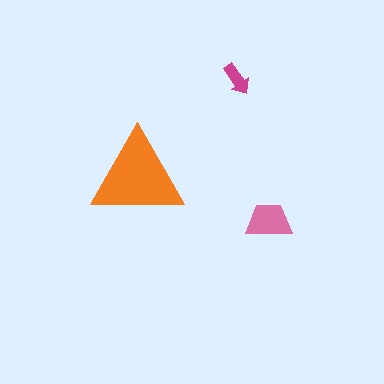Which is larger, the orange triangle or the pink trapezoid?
The orange triangle.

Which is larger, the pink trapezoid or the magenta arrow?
The pink trapezoid.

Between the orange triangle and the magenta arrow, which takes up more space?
The orange triangle.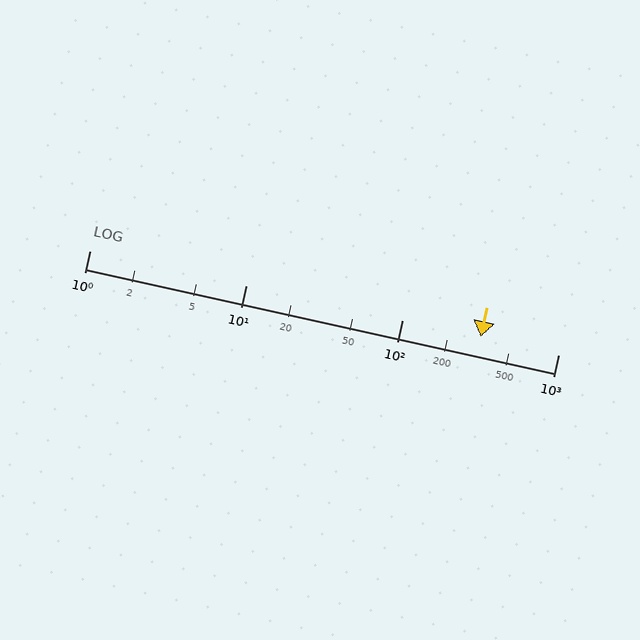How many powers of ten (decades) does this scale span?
The scale spans 3 decades, from 1 to 1000.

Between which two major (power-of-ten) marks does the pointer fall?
The pointer is between 100 and 1000.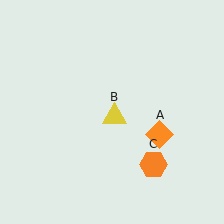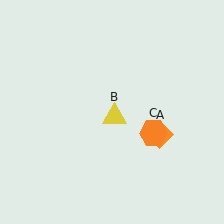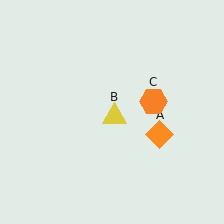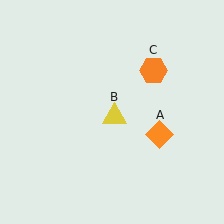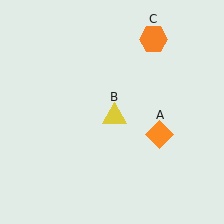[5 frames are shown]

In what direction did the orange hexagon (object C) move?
The orange hexagon (object C) moved up.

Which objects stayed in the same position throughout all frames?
Orange diamond (object A) and yellow triangle (object B) remained stationary.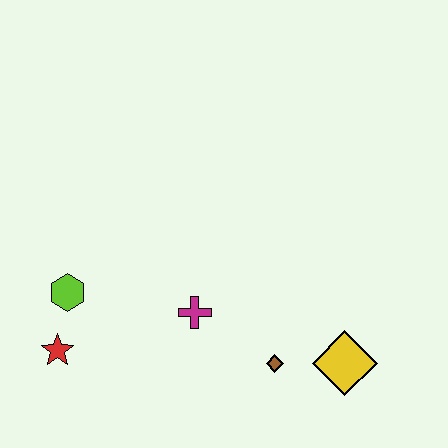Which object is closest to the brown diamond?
The yellow diamond is closest to the brown diamond.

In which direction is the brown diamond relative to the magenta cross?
The brown diamond is to the right of the magenta cross.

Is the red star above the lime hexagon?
No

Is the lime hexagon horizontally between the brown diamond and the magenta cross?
No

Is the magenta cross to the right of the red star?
Yes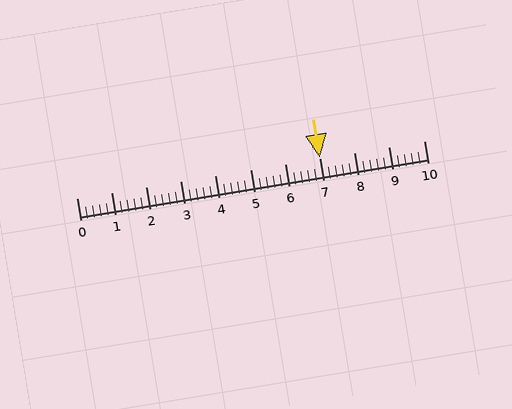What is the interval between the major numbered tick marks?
The major tick marks are spaced 1 units apart.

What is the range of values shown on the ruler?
The ruler shows values from 0 to 10.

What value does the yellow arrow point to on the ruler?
The yellow arrow points to approximately 7.0.